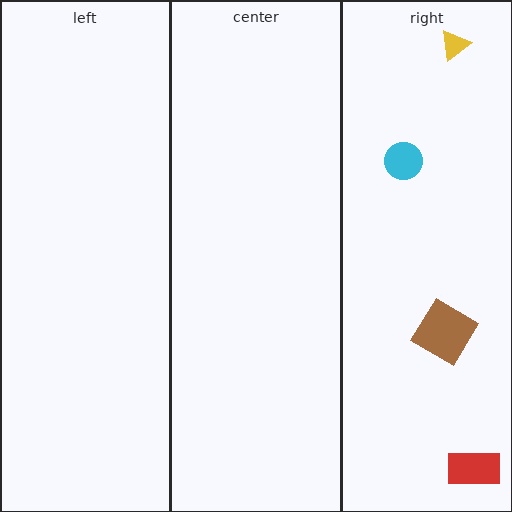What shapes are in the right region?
The red rectangle, the brown diamond, the cyan circle, the yellow triangle.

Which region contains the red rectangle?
The right region.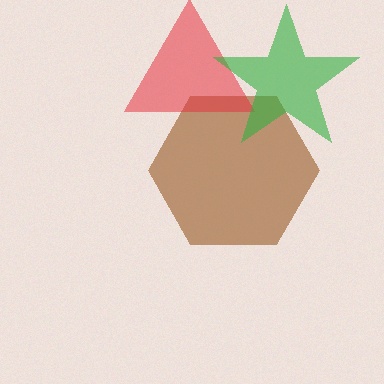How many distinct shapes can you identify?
There are 3 distinct shapes: a brown hexagon, a red triangle, a green star.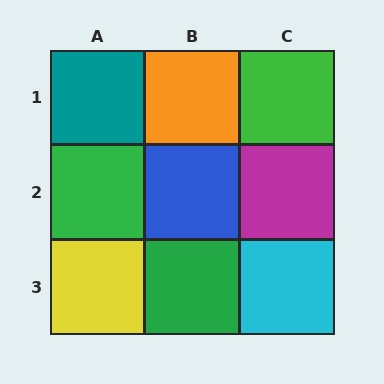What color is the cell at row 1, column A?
Teal.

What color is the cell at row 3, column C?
Cyan.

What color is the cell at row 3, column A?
Yellow.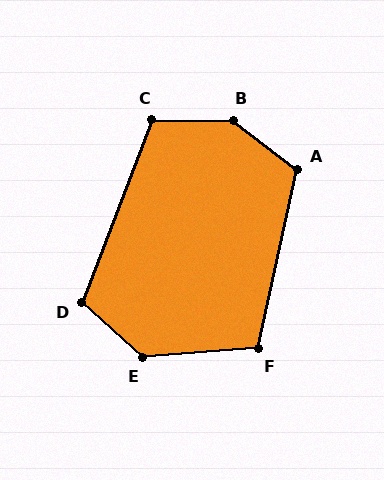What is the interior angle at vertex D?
Approximately 111 degrees (obtuse).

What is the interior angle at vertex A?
Approximately 115 degrees (obtuse).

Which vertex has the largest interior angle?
B, at approximately 143 degrees.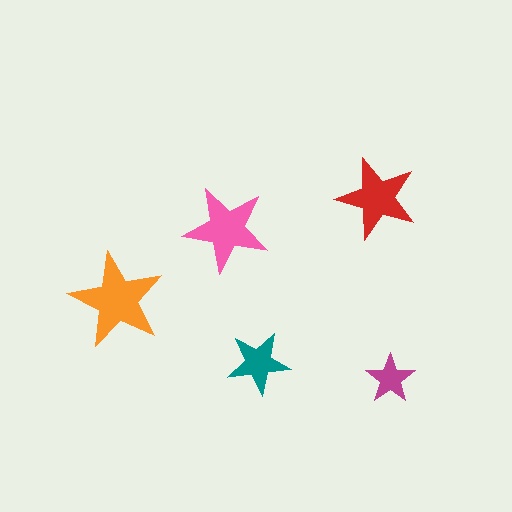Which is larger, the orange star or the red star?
The orange one.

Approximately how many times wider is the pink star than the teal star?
About 1.5 times wider.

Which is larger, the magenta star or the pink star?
The pink one.